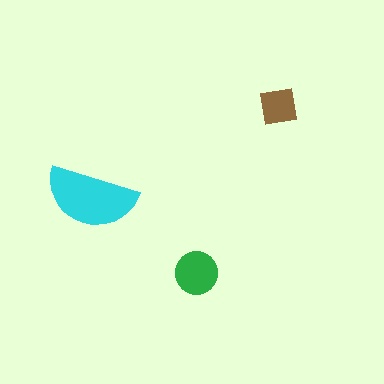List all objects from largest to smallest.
The cyan semicircle, the green circle, the brown square.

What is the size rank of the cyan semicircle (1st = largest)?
1st.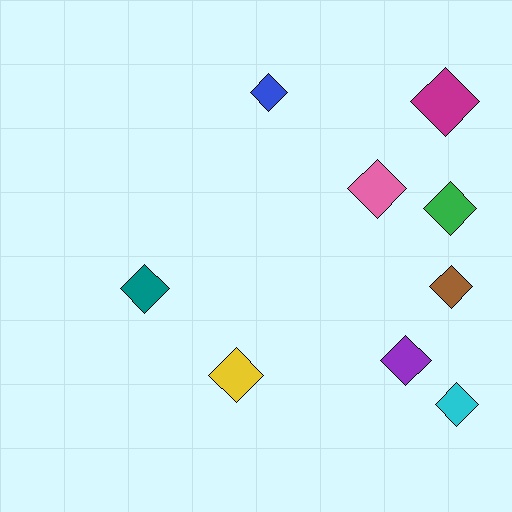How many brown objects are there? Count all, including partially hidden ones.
There is 1 brown object.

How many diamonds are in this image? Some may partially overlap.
There are 9 diamonds.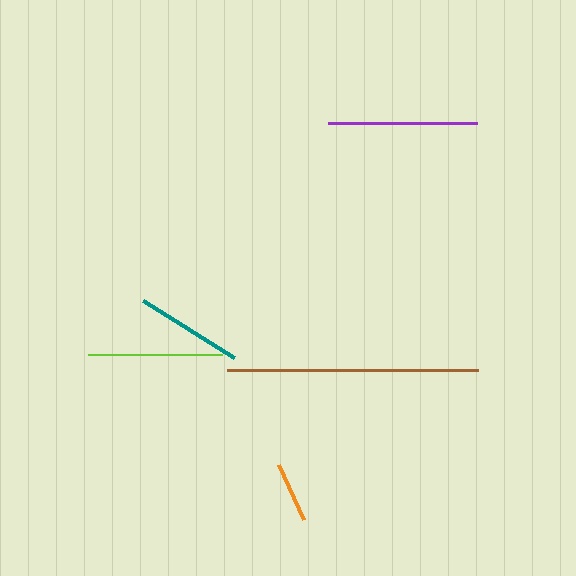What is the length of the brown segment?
The brown segment is approximately 251 pixels long.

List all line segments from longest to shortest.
From longest to shortest: brown, purple, lime, teal, orange.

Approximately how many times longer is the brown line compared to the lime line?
The brown line is approximately 1.9 times the length of the lime line.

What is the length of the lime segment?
The lime segment is approximately 133 pixels long.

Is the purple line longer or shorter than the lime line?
The purple line is longer than the lime line.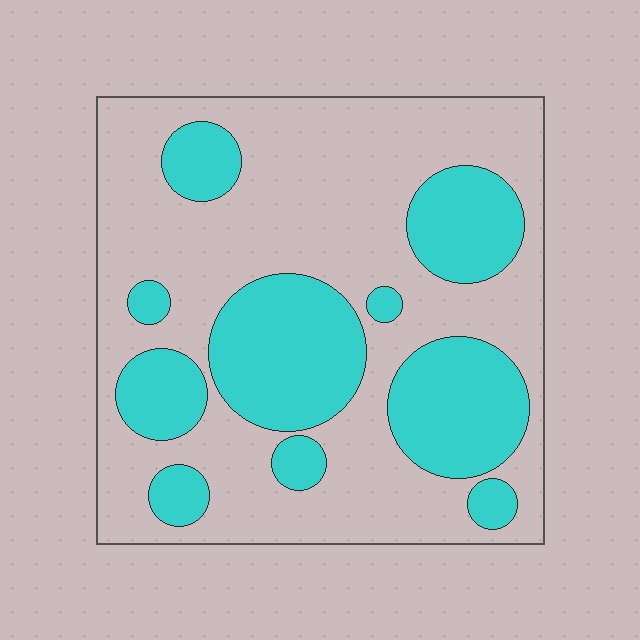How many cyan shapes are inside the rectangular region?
10.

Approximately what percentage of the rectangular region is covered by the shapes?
Approximately 35%.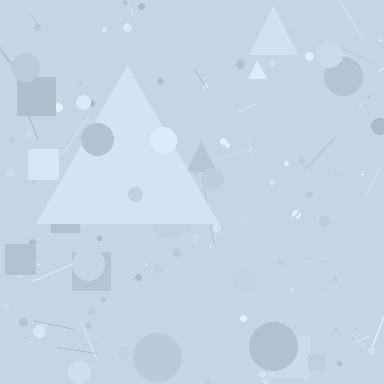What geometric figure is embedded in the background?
A triangle is embedded in the background.